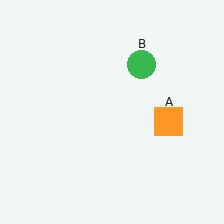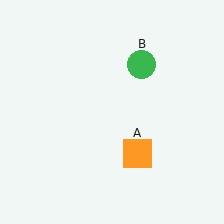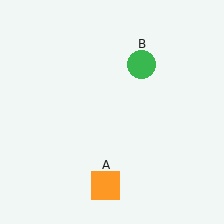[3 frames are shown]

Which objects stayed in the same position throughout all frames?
Green circle (object B) remained stationary.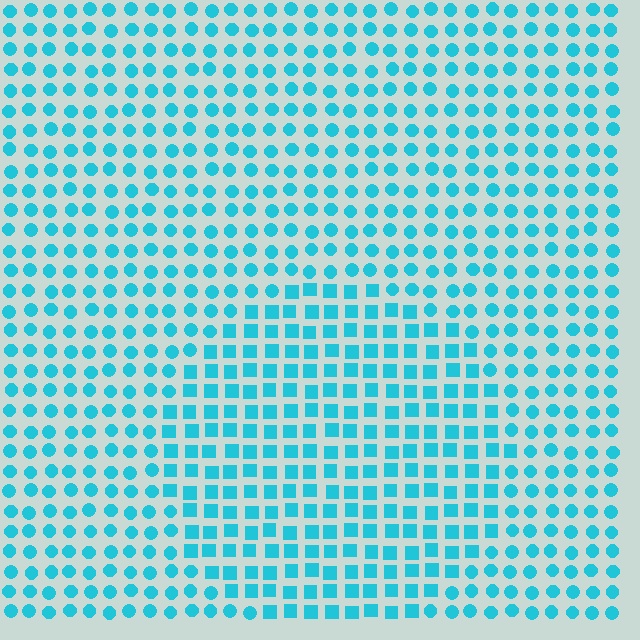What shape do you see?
I see a circle.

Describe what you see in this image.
The image is filled with small cyan elements arranged in a uniform grid. A circle-shaped region contains squares, while the surrounding area contains circles. The boundary is defined purely by the change in element shape.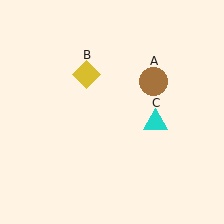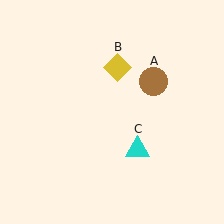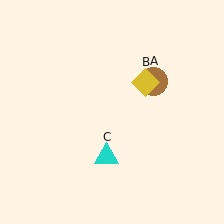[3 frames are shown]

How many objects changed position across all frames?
2 objects changed position: yellow diamond (object B), cyan triangle (object C).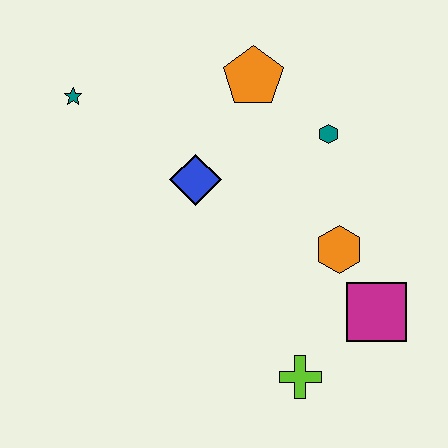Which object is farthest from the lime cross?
The teal star is farthest from the lime cross.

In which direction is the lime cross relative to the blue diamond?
The lime cross is below the blue diamond.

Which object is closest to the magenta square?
The orange hexagon is closest to the magenta square.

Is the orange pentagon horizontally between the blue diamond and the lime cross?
Yes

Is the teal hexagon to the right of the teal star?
Yes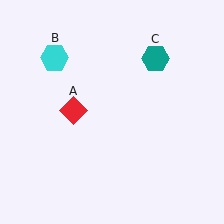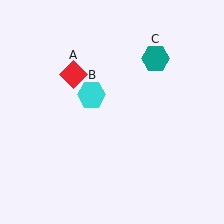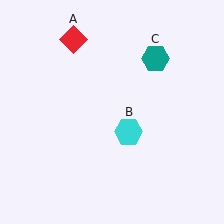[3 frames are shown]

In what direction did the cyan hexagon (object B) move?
The cyan hexagon (object B) moved down and to the right.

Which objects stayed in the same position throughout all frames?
Teal hexagon (object C) remained stationary.